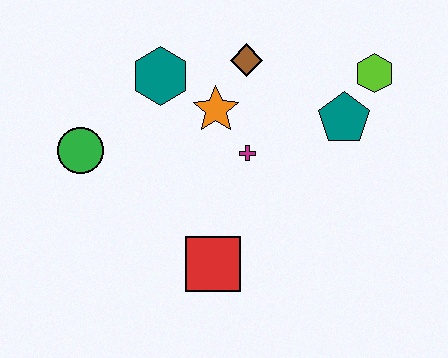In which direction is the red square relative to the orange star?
The red square is below the orange star.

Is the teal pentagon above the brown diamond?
No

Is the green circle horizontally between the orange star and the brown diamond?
No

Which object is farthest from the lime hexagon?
The green circle is farthest from the lime hexagon.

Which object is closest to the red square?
The magenta cross is closest to the red square.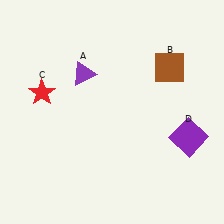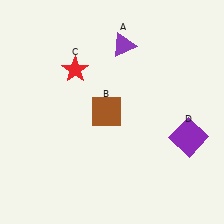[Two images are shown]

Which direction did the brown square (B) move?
The brown square (B) moved left.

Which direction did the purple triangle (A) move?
The purple triangle (A) moved right.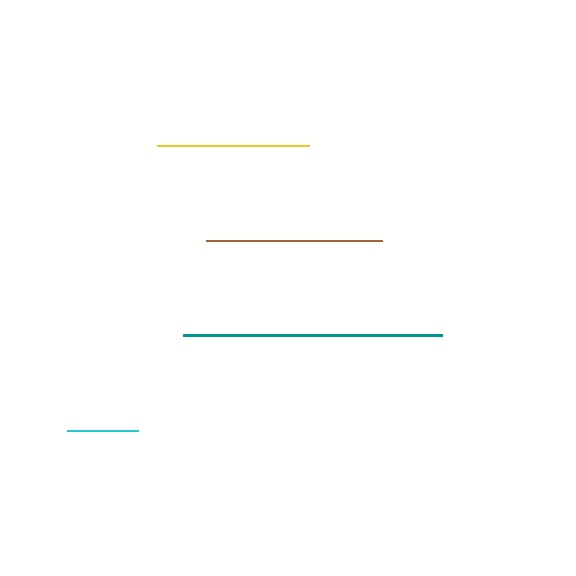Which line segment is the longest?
The teal line is the longest at approximately 259 pixels.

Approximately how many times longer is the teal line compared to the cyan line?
The teal line is approximately 3.7 times the length of the cyan line.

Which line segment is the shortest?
The cyan line is the shortest at approximately 70 pixels.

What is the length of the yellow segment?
The yellow segment is approximately 152 pixels long.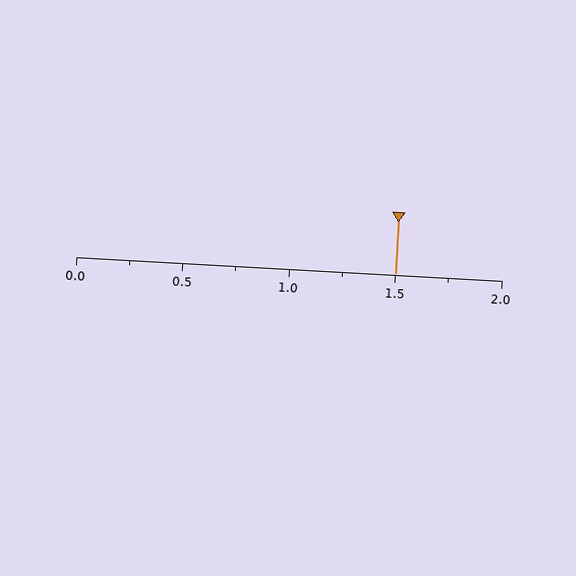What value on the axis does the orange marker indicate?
The marker indicates approximately 1.5.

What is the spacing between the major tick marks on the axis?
The major ticks are spaced 0.5 apart.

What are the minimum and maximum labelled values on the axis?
The axis runs from 0.0 to 2.0.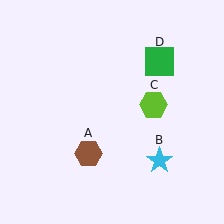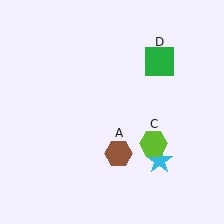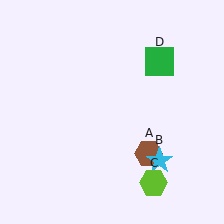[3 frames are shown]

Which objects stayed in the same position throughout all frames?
Cyan star (object B) and green square (object D) remained stationary.